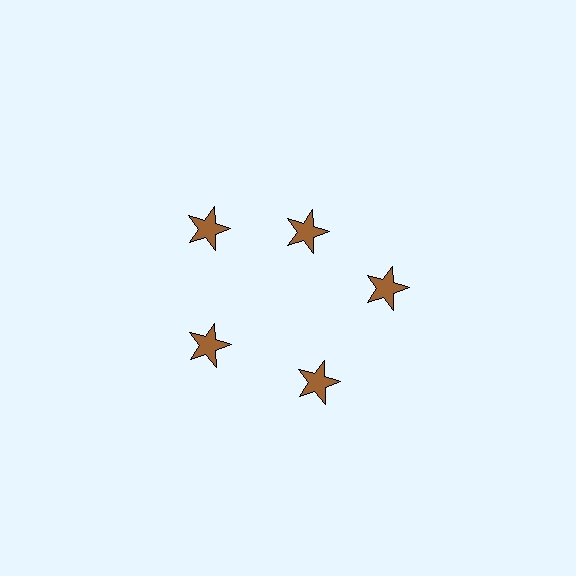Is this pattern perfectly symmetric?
No. The 5 brown stars are arranged in a ring, but one element near the 1 o'clock position is pulled inward toward the center, breaking the 5-fold rotational symmetry.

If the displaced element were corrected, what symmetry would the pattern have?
It would have 5-fold rotational symmetry — the pattern would map onto itself every 72 degrees.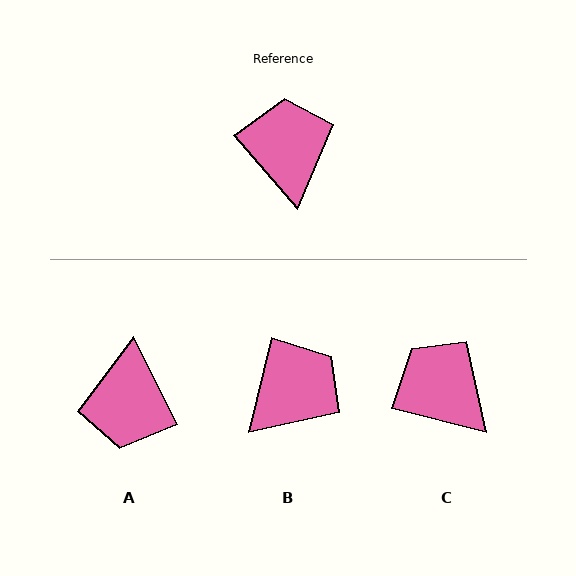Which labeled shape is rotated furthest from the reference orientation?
A, about 166 degrees away.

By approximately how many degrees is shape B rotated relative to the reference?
Approximately 54 degrees clockwise.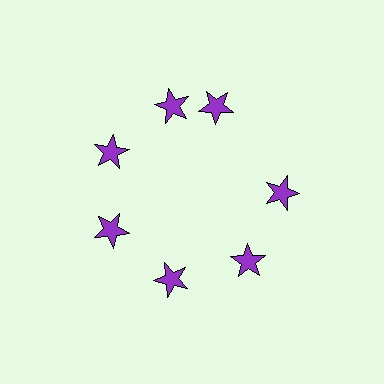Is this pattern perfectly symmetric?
No. The 7 purple stars are arranged in a ring, but one element near the 1 o'clock position is rotated out of alignment along the ring, breaking the 7-fold rotational symmetry.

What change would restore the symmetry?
The symmetry would be restored by rotating it back into even spacing with its neighbors so that all 7 stars sit at equal angles and equal distance from the center.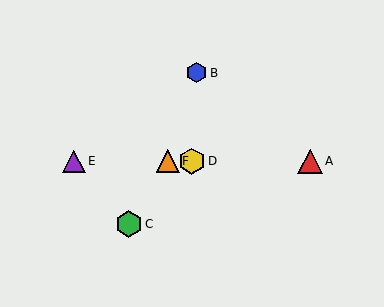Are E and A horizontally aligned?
Yes, both are at y≈161.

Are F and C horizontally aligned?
No, F is at y≈161 and C is at y≈224.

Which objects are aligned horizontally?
Objects A, D, E, F are aligned horizontally.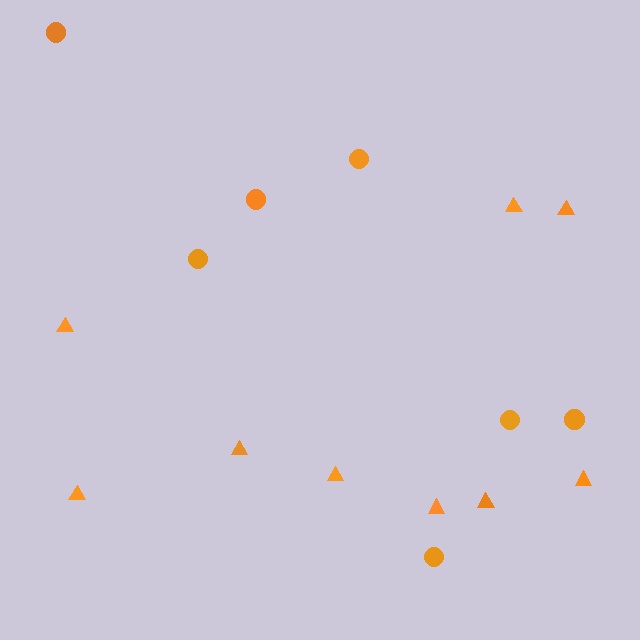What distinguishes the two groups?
There are 2 groups: one group of triangles (9) and one group of circles (7).